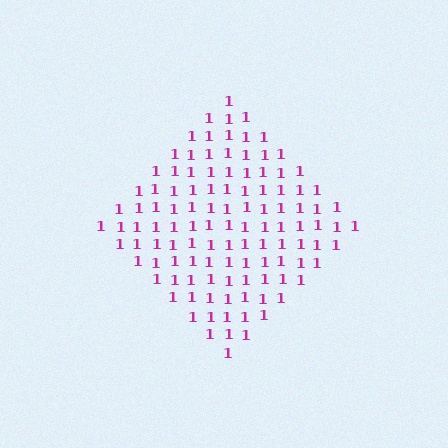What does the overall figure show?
The overall figure shows a diamond.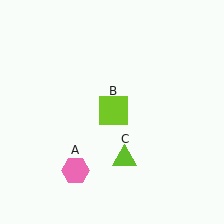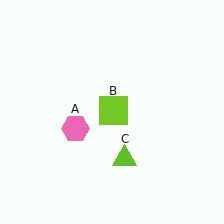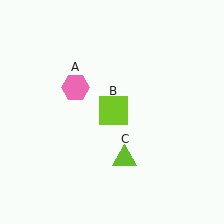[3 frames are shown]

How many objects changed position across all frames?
1 object changed position: pink hexagon (object A).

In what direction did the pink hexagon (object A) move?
The pink hexagon (object A) moved up.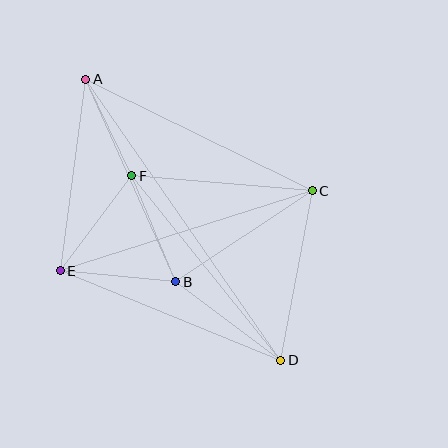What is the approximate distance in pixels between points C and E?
The distance between C and E is approximately 264 pixels.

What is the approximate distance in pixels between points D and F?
The distance between D and F is approximately 237 pixels.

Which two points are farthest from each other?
Points A and D are farthest from each other.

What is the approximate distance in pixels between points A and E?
The distance between A and E is approximately 193 pixels.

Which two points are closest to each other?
Points A and F are closest to each other.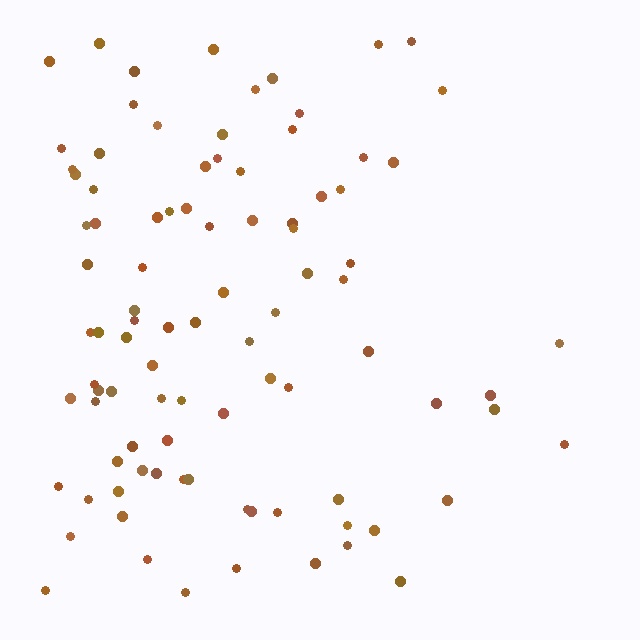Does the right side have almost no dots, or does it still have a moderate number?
Still a moderate number, just noticeably fewer than the left.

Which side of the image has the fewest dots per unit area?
The right.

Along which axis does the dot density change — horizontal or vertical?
Horizontal.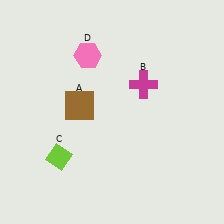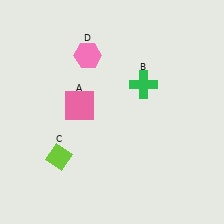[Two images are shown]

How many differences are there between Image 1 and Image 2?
There are 2 differences between the two images.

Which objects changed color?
A changed from brown to pink. B changed from magenta to green.